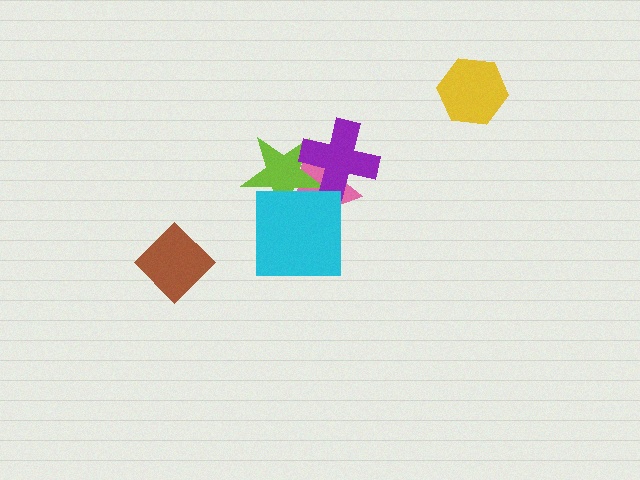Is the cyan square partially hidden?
No, no other shape covers it.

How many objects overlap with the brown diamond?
0 objects overlap with the brown diamond.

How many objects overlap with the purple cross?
2 objects overlap with the purple cross.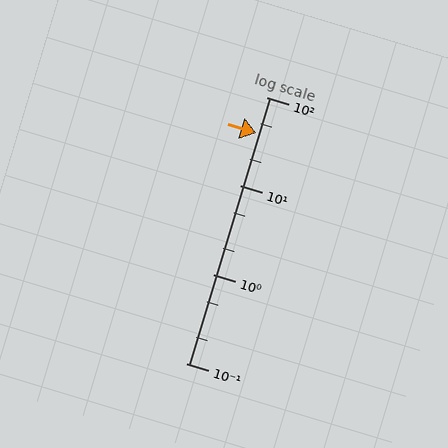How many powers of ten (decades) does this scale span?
The scale spans 3 decades, from 0.1 to 100.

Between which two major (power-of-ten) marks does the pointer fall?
The pointer is between 10 and 100.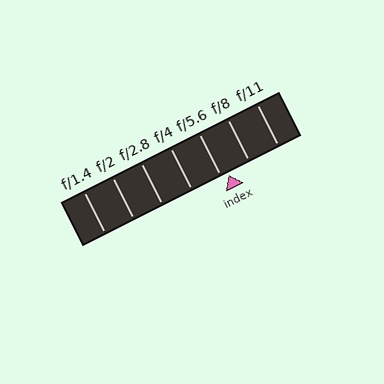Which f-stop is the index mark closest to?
The index mark is closest to f/5.6.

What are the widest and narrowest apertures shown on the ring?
The widest aperture shown is f/1.4 and the narrowest is f/11.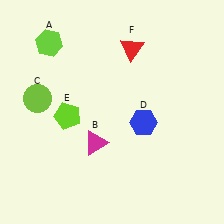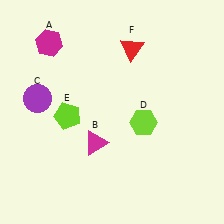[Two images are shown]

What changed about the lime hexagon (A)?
In Image 1, A is lime. In Image 2, it changed to magenta.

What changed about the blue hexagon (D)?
In Image 1, D is blue. In Image 2, it changed to lime.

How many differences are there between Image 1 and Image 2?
There are 3 differences between the two images.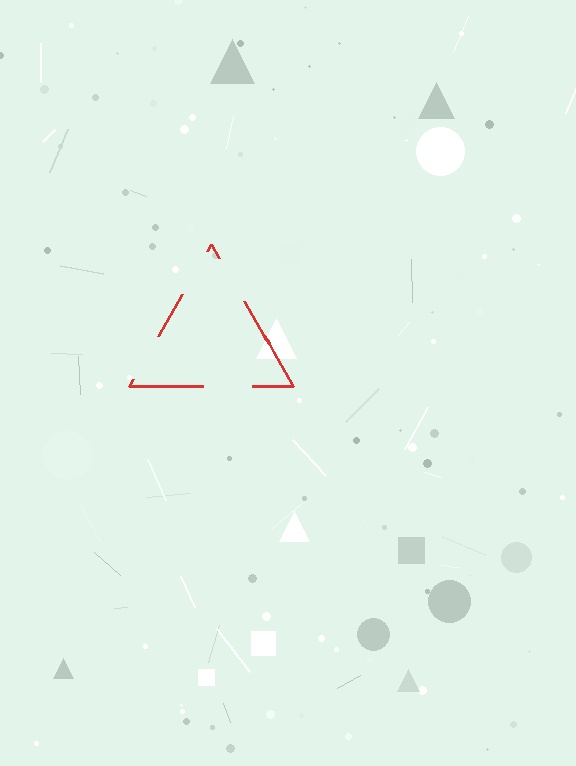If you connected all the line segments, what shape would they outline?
They would outline a triangle.